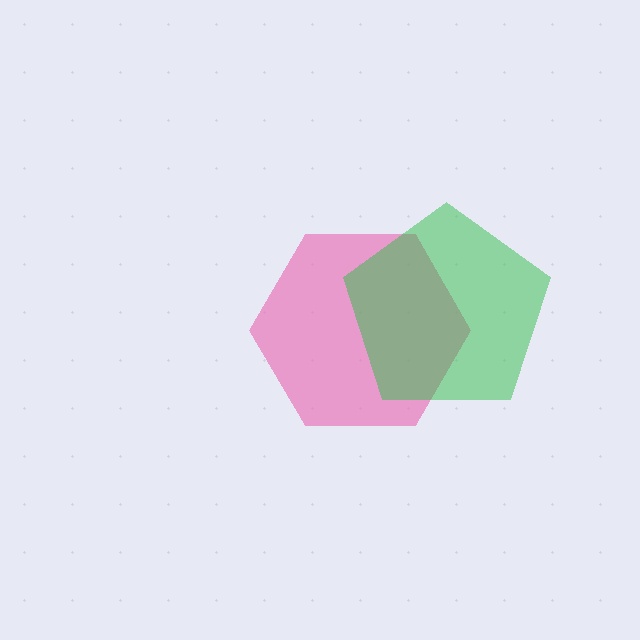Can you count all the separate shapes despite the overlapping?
Yes, there are 2 separate shapes.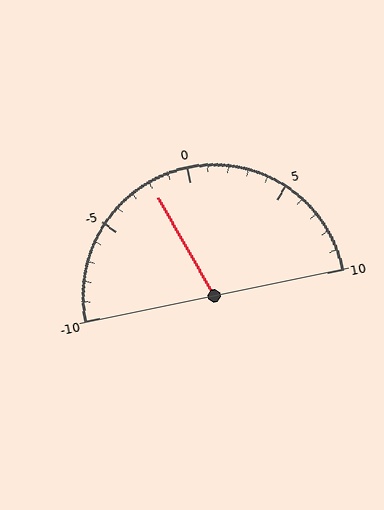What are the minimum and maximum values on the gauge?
The gauge ranges from -10 to 10.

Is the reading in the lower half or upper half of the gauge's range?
The reading is in the lower half of the range (-10 to 10).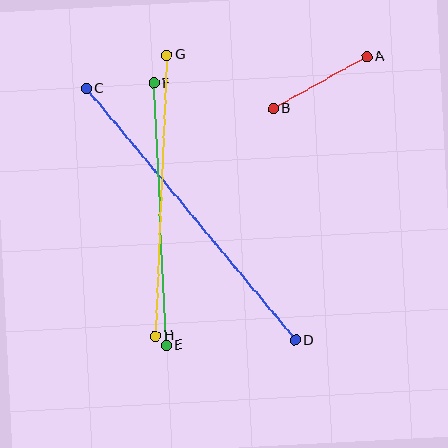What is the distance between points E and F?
The distance is approximately 262 pixels.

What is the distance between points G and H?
The distance is approximately 281 pixels.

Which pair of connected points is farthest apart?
Points C and D are farthest apart.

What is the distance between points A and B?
The distance is approximately 107 pixels.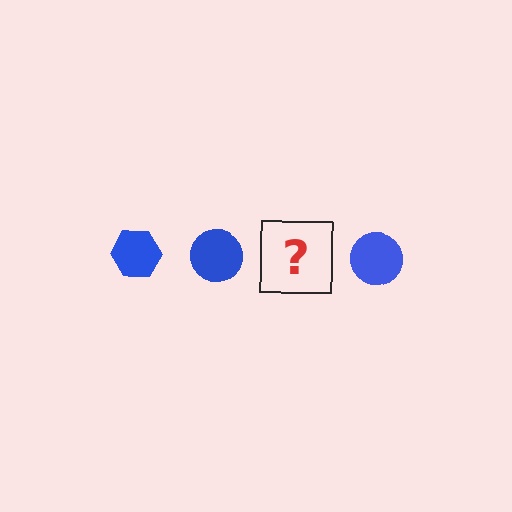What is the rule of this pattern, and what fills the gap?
The rule is that the pattern cycles through hexagon, circle shapes in blue. The gap should be filled with a blue hexagon.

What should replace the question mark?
The question mark should be replaced with a blue hexagon.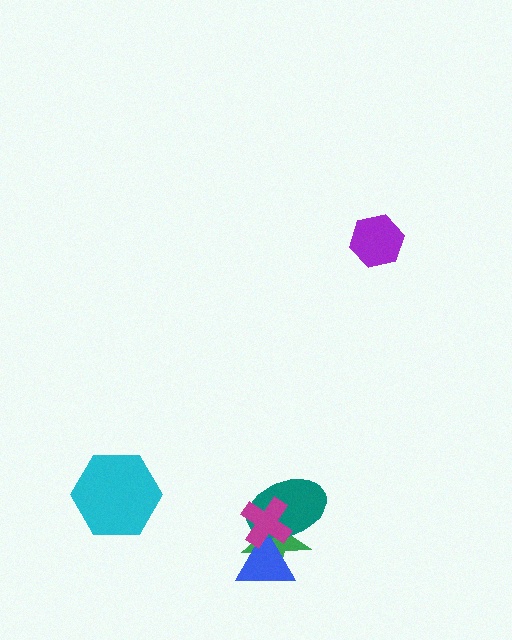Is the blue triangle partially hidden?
Yes, it is partially covered by another shape.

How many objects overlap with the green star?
3 objects overlap with the green star.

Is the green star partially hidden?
Yes, it is partially covered by another shape.